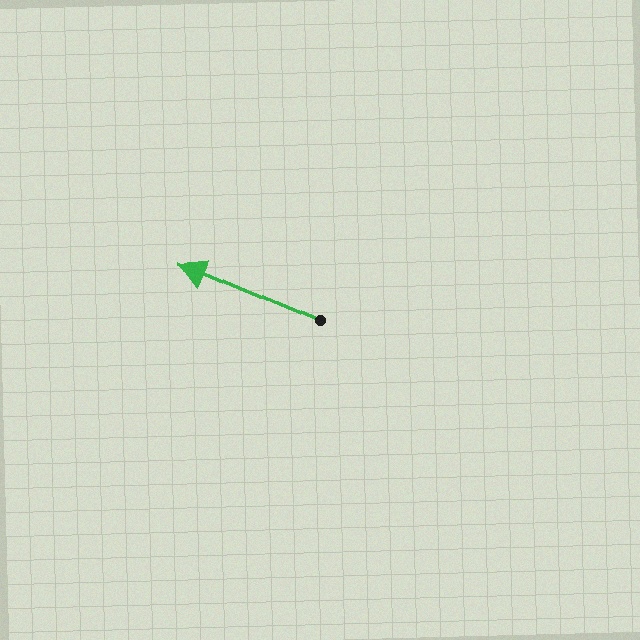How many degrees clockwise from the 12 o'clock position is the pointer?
Approximately 293 degrees.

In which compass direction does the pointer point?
Northwest.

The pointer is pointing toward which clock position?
Roughly 10 o'clock.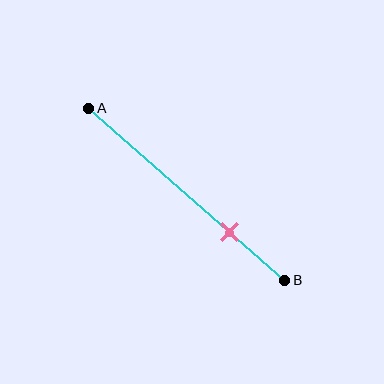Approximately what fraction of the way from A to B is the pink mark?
The pink mark is approximately 70% of the way from A to B.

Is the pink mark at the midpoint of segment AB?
No, the mark is at about 70% from A, not at the 50% midpoint.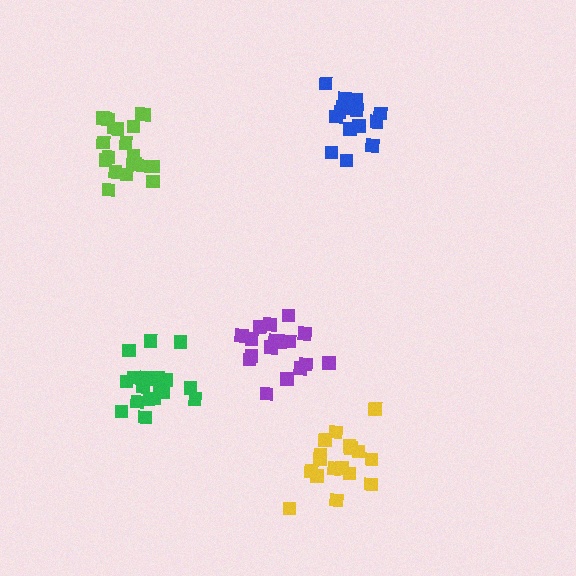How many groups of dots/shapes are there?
There are 5 groups.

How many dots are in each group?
Group 1: 20 dots, Group 2: 20 dots, Group 3: 17 dots, Group 4: 19 dots, Group 5: 16 dots (92 total).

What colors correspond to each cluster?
The clusters are colored: green, lime, yellow, purple, blue.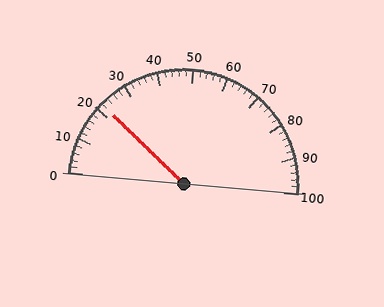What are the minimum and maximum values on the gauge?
The gauge ranges from 0 to 100.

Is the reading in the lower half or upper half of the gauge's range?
The reading is in the lower half of the range (0 to 100).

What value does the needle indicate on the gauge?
The needle indicates approximately 22.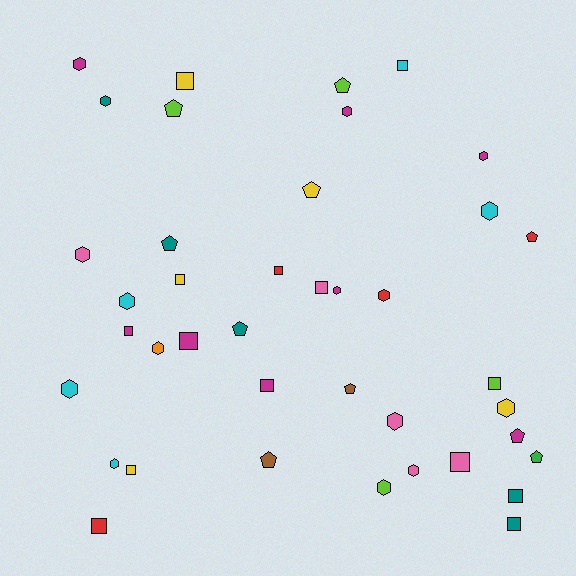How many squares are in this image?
There are 14 squares.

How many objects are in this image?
There are 40 objects.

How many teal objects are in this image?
There are 5 teal objects.